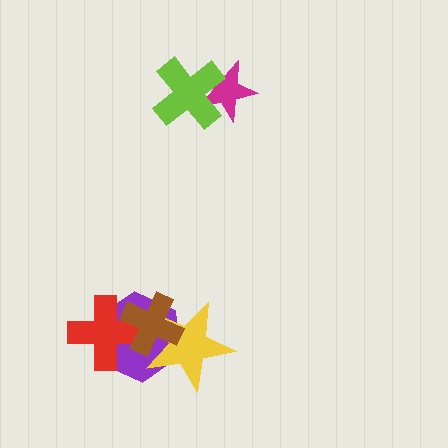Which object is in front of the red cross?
The brown cross is in front of the red cross.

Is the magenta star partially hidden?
Yes, it is partially covered by another shape.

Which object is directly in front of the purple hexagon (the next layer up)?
The red cross is directly in front of the purple hexagon.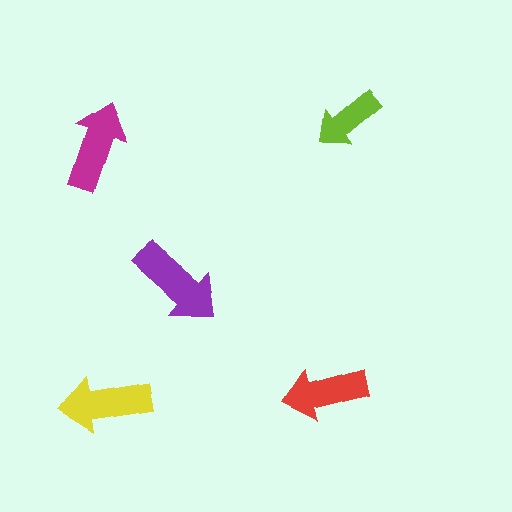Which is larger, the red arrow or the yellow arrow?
The yellow one.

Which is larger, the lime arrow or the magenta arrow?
The magenta one.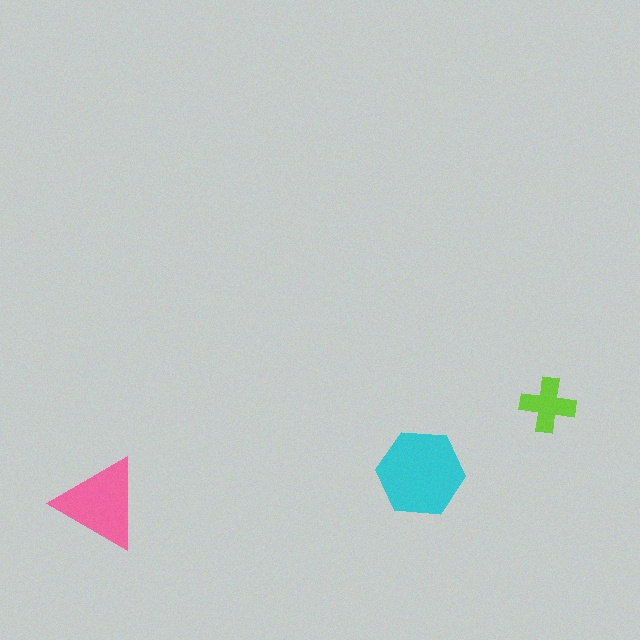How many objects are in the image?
There are 3 objects in the image.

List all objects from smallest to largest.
The lime cross, the pink triangle, the cyan hexagon.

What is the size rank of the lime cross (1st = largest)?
3rd.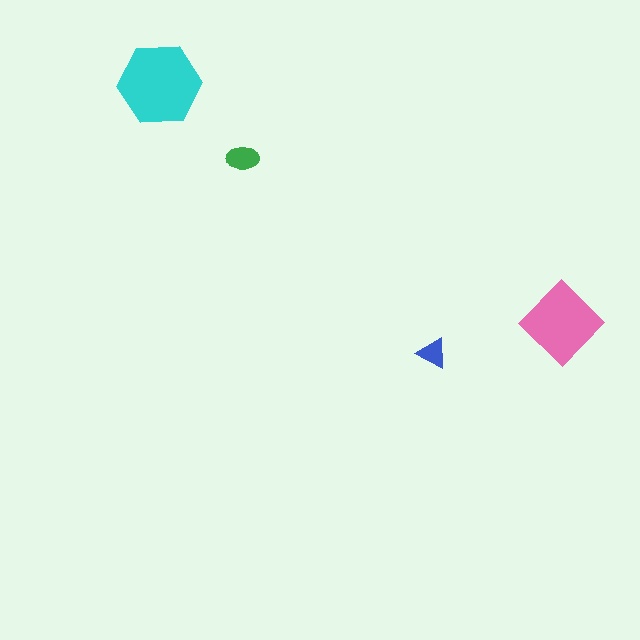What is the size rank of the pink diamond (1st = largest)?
2nd.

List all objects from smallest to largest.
The blue triangle, the green ellipse, the pink diamond, the cyan hexagon.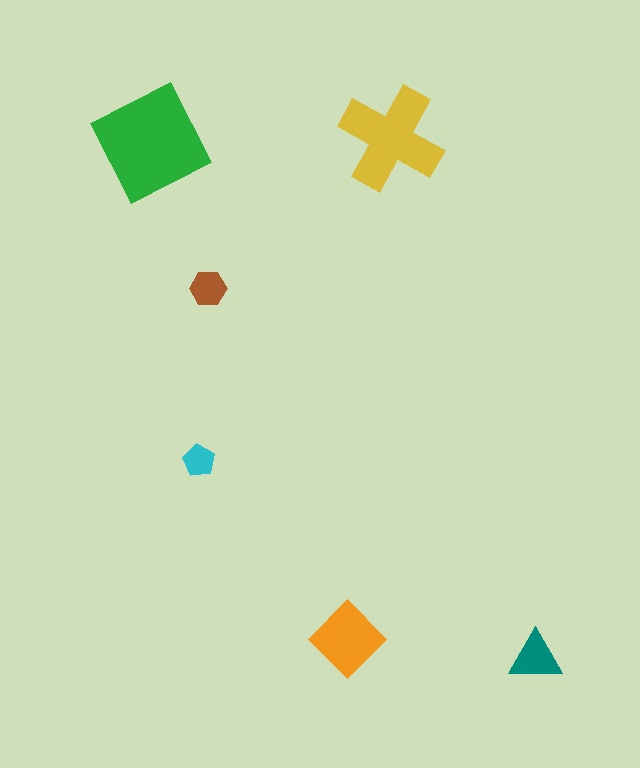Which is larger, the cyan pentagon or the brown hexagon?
The brown hexagon.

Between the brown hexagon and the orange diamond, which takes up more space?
The orange diamond.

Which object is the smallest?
The cyan pentagon.